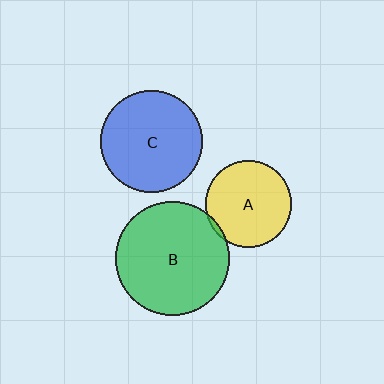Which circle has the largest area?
Circle B (green).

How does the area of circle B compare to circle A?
Approximately 1.7 times.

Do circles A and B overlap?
Yes.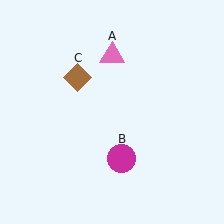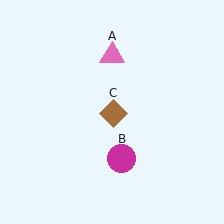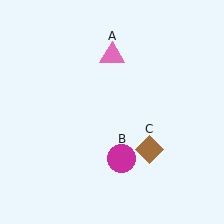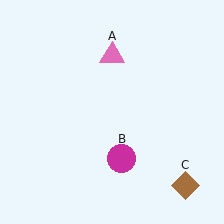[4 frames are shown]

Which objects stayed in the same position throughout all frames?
Pink triangle (object A) and magenta circle (object B) remained stationary.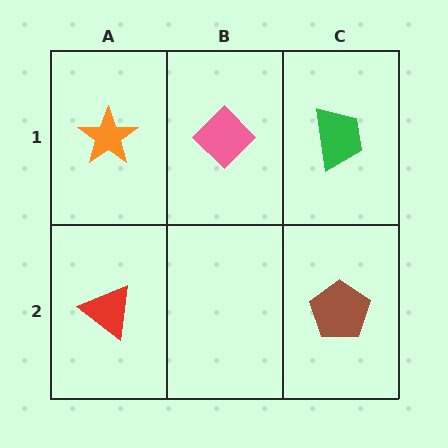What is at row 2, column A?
A red triangle.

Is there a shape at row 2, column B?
No, that cell is empty.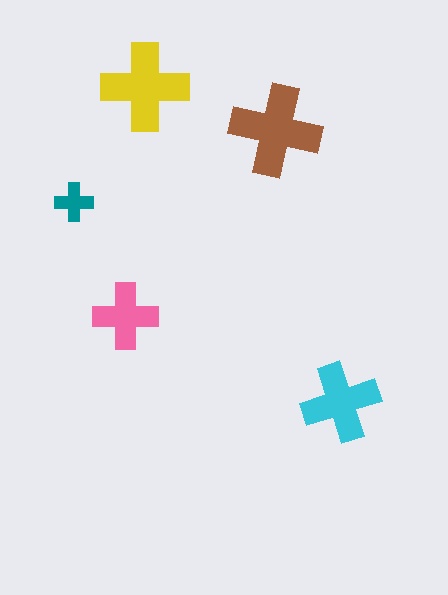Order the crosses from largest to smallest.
the brown one, the yellow one, the cyan one, the pink one, the teal one.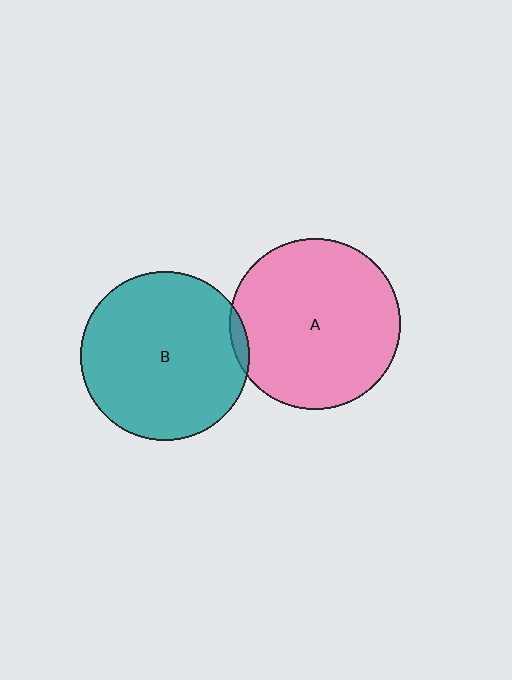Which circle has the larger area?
Circle A (pink).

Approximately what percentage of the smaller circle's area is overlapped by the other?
Approximately 5%.